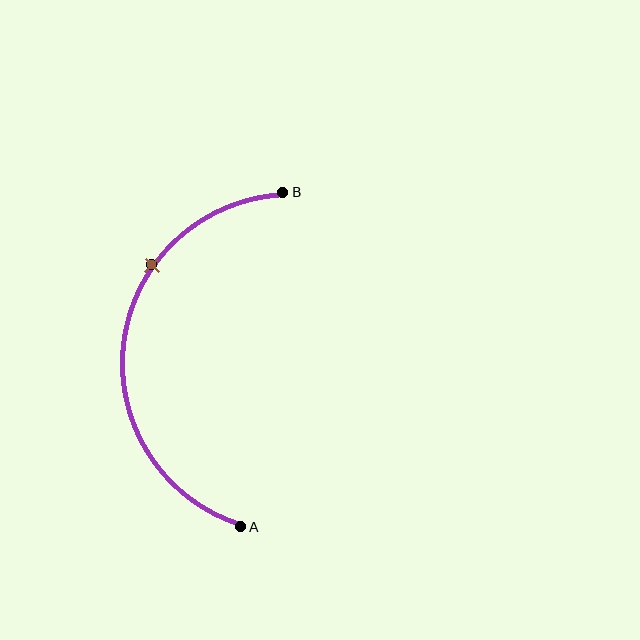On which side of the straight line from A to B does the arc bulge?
The arc bulges to the left of the straight line connecting A and B.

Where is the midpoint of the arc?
The arc midpoint is the point on the curve farthest from the straight line joining A and B. It sits to the left of that line.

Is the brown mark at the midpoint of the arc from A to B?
No. The brown mark lies on the arc but is closer to endpoint B. The arc midpoint would be at the point on the curve equidistant along the arc from both A and B.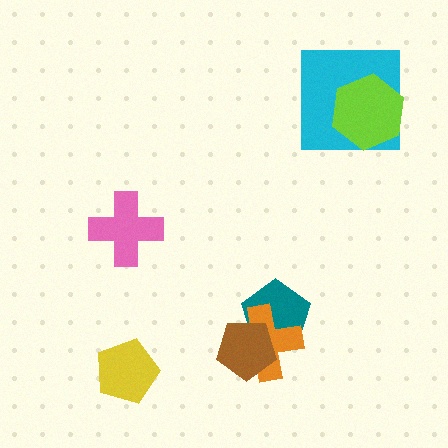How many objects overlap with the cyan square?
1 object overlaps with the cyan square.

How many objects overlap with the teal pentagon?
2 objects overlap with the teal pentagon.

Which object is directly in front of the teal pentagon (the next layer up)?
The orange cross is directly in front of the teal pentagon.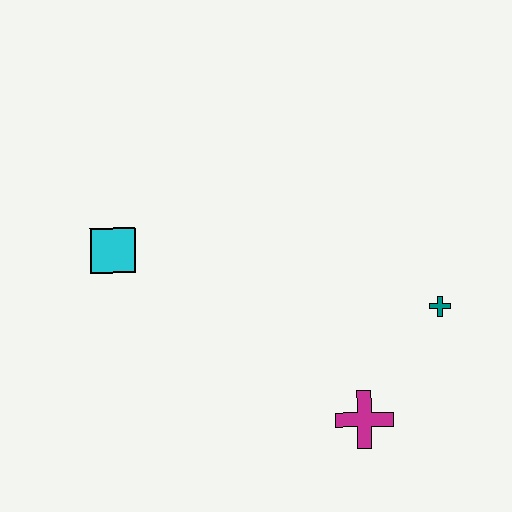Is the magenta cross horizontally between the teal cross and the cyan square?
Yes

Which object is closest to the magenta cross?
The teal cross is closest to the magenta cross.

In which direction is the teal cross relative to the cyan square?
The teal cross is to the right of the cyan square.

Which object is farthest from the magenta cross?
The cyan square is farthest from the magenta cross.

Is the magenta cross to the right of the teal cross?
No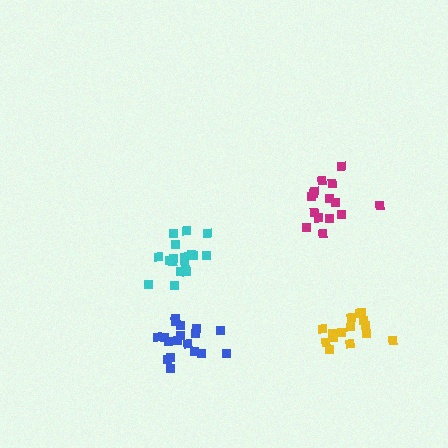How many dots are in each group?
Group 1: 17 dots, Group 2: 15 dots, Group 3: 15 dots, Group 4: 18 dots (65 total).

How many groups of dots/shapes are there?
There are 4 groups.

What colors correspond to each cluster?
The clusters are colored: cyan, magenta, yellow, blue.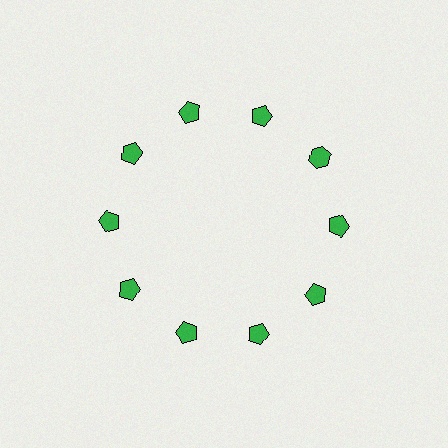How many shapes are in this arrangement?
There are 10 shapes arranged in a ring pattern.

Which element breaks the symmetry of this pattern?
The green hexagon at roughly the 2 o'clock position breaks the symmetry. All other shapes are green pentagons.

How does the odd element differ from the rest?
It has a different shape: hexagon instead of pentagon.